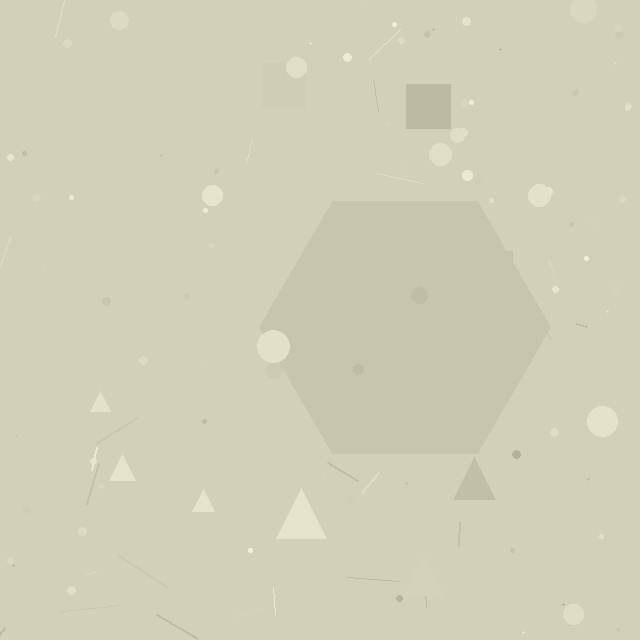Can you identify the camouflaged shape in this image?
The camouflaged shape is a hexagon.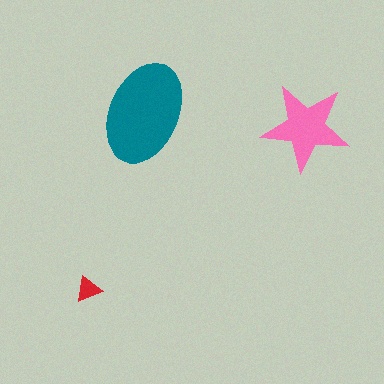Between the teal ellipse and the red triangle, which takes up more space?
The teal ellipse.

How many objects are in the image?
There are 3 objects in the image.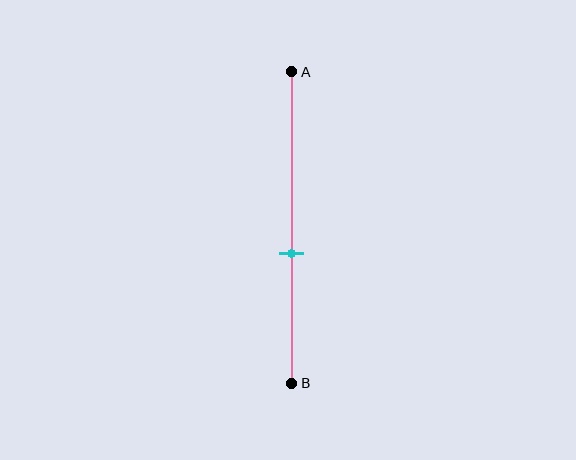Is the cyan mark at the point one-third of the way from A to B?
No, the mark is at about 60% from A, not at the 33% one-third point.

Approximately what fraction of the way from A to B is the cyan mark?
The cyan mark is approximately 60% of the way from A to B.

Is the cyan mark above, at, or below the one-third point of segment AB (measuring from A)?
The cyan mark is below the one-third point of segment AB.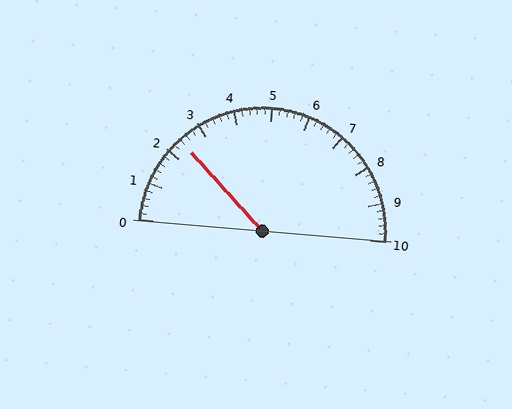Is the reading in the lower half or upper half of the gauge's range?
The reading is in the lower half of the range (0 to 10).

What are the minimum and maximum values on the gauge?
The gauge ranges from 0 to 10.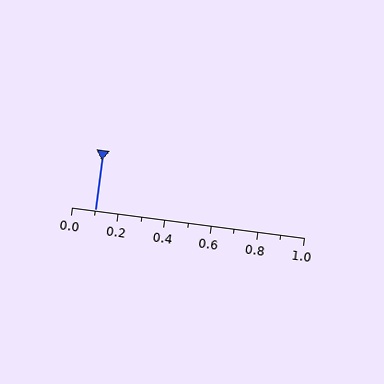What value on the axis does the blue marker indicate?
The marker indicates approximately 0.1.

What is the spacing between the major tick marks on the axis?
The major ticks are spaced 0.2 apart.